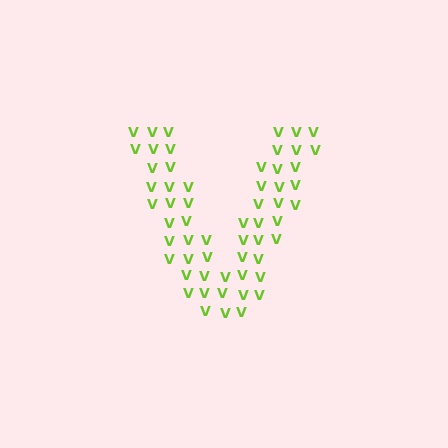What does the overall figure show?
The overall figure shows the letter V.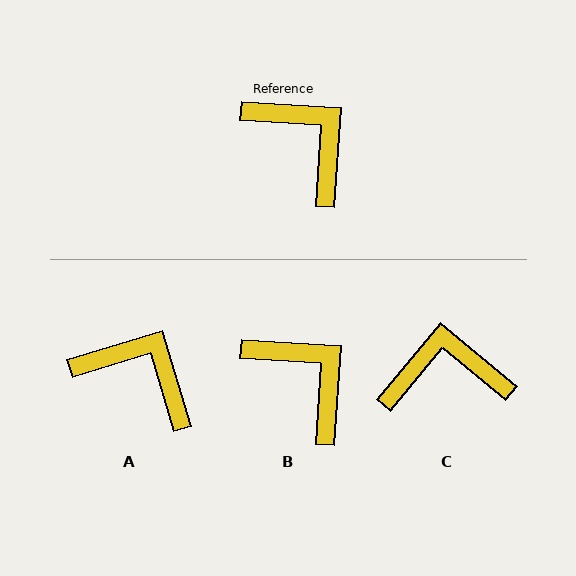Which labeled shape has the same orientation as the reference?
B.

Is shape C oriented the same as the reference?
No, it is off by about 54 degrees.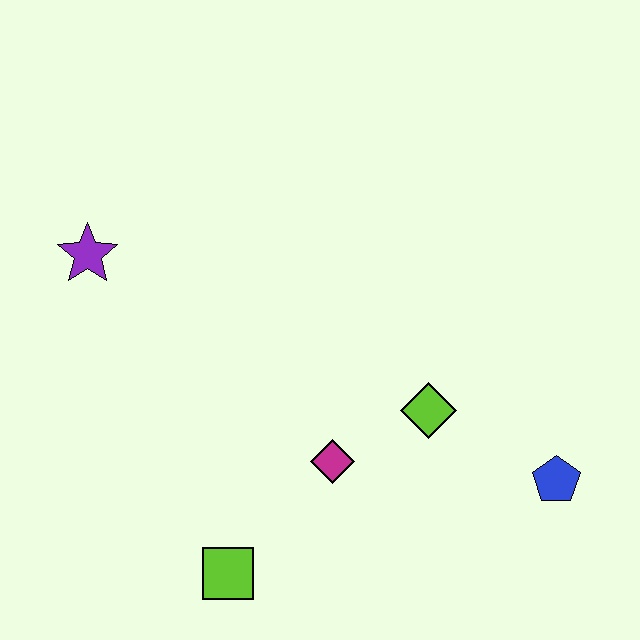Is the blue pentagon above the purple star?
No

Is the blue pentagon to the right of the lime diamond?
Yes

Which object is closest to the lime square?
The magenta diamond is closest to the lime square.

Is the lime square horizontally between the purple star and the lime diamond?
Yes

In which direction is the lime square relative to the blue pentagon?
The lime square is to the left of the blue pentagon.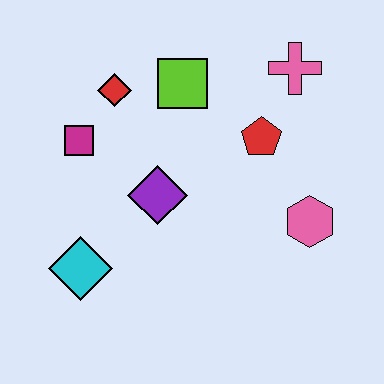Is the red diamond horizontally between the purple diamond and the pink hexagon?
No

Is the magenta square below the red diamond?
Yes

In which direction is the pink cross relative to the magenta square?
The pink cross is to the right of the magenta square.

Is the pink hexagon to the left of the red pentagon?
No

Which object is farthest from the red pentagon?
The cyan diamond is farthest from the red pentagon.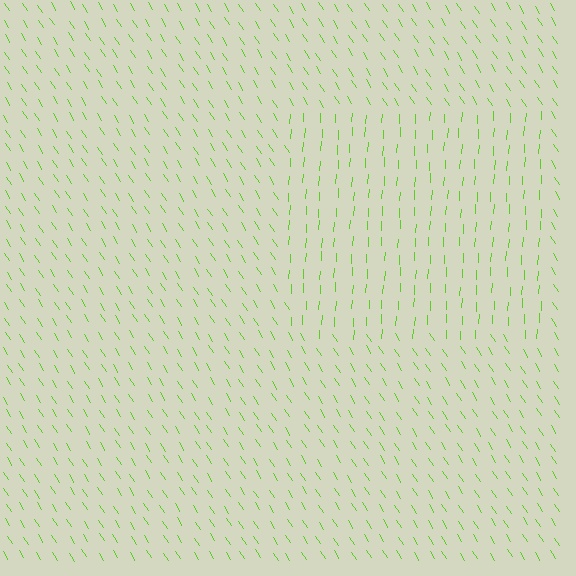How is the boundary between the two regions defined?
The boundary is defined purely by a change in line orientation (approximately 35 degrees difference). All lines are the same color and thickness.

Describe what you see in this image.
The image is filled with small lime line segments. A rectangle region in the image has lines oriented differently from the surrounding lines, creating a visible texture boundary.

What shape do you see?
I see a rectangle.